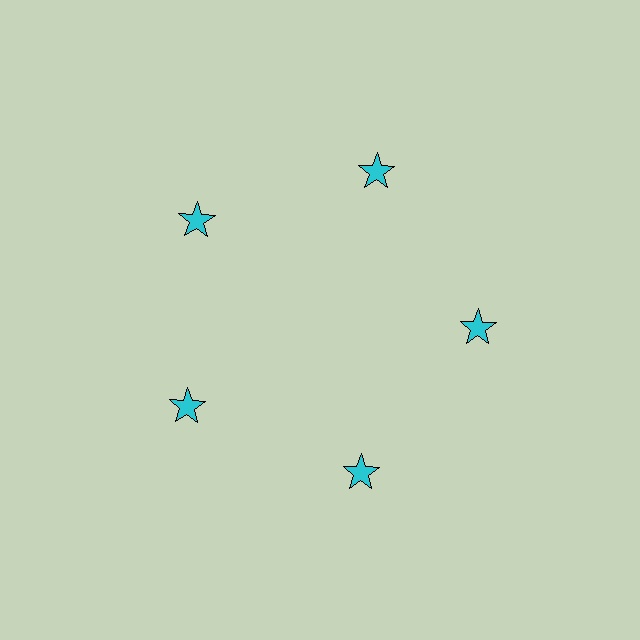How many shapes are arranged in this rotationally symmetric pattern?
There are 5 shapes, arranged in 5 groups of 1.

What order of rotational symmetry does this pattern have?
This pattern has 5-fold rotational symmetry.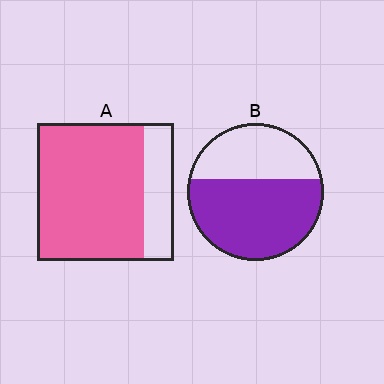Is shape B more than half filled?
Yes.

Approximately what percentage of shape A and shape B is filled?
A is approximately 80% and B is approximately 60%.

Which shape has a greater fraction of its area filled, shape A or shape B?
Shape A.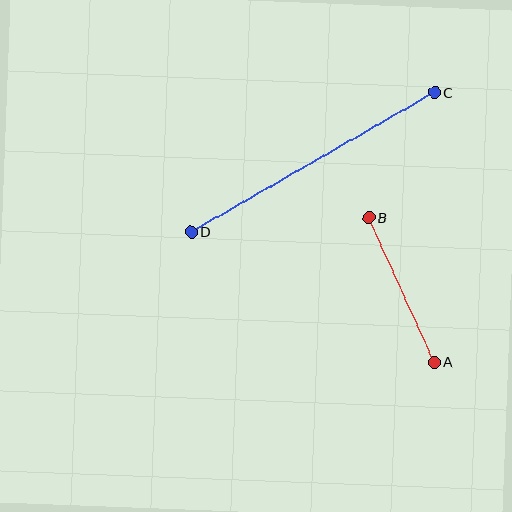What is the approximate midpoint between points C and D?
The midpoint is at approximately (313, 162) pixels.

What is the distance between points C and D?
The distance is approximately 281 pixels.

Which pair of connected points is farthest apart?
Points C and D are farthest apart.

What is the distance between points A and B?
The distance is approximately 159 pixels.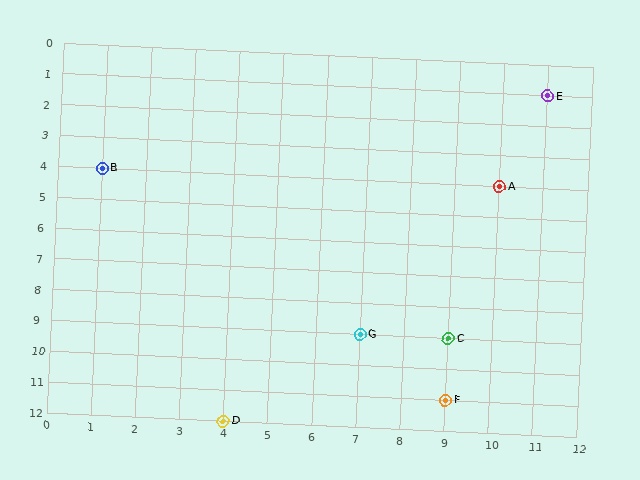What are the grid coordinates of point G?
Point G is at grid coordinates (7, 9).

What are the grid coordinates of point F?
Point F is at grid coordinates (9, 11).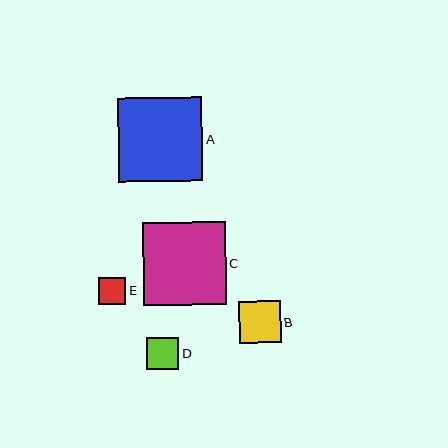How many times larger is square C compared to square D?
Square C is approximately 2.6 times the size of square D.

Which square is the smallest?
Square E is the smallest with a size of approximately 27 pixels.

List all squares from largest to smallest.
From largest to smallest: A, C, B, D, E.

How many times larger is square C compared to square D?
Square C is approximately 2.6 times the size of square D.